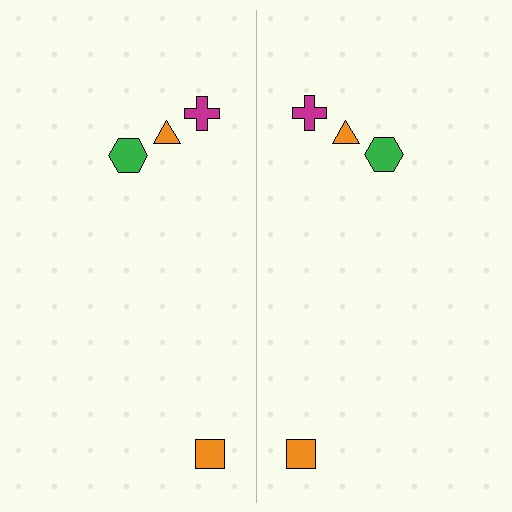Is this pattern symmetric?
Yes, this pattern has bilateral (reflection) symmetry.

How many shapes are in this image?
There are 8 shapes in this image.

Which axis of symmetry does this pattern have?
The pattern has a vertical axis of symmetry running through the center of the image.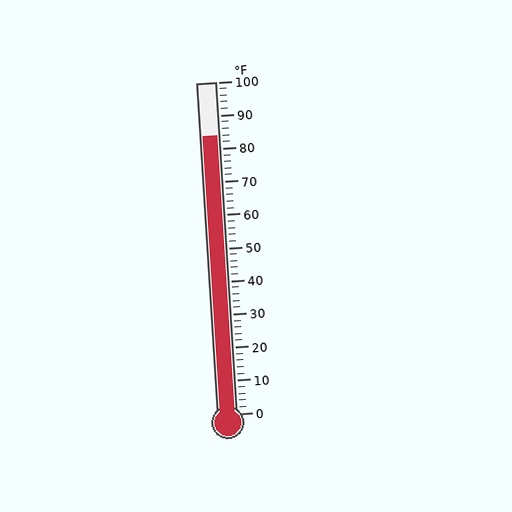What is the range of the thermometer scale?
The thermometer scale ranges from 0°F to 100°F.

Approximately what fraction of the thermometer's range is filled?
The thermometer is filled to approximately 85% of its range.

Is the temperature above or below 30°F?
The temperature is above 30°F.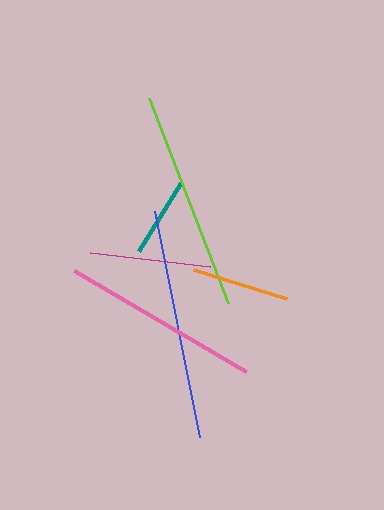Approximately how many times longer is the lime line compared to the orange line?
The lime line is approximately 2.2 times the length of the orange line.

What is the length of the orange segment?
The orange segment is approximately 98 pixels long.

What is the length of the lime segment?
The lime segment is approximately 220 pixels long.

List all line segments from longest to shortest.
From longest to shortest: blue, lime, pink, magenta, orange, teal.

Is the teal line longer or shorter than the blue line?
The blue line is longer than the teal line.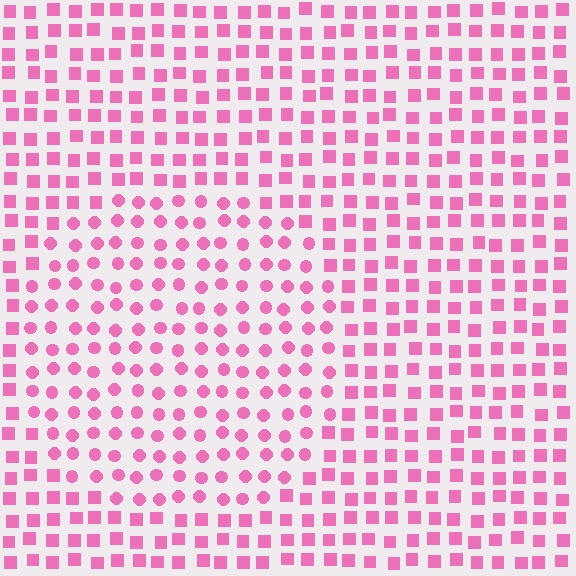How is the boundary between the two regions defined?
The boundary is defined by a change in element shape: circles inside vs. squares outside. All elements share the same color and spacing.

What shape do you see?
I see a circle.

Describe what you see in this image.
The image is filled with small pink elements arranged in a uniform grid. A circle-shaped region contains circles, while the surrounding area contains squares. The boundary is defined purely by the change in element shape.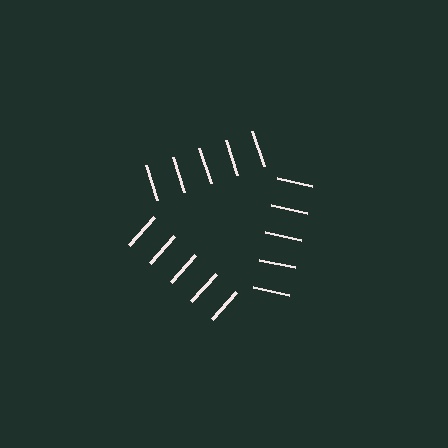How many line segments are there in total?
15 — 5 along each of the 3 edges.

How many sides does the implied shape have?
3 sides — the line-ends trace a triangle.